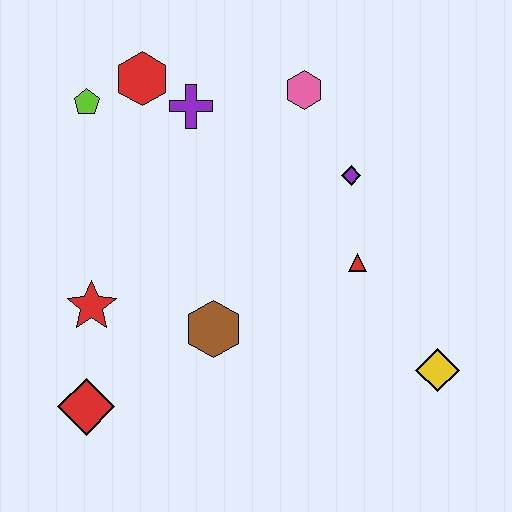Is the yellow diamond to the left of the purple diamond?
No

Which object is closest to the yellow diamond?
The red triangle is closest to the yellow diamond.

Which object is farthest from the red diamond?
The pink hexagon is farthest from the red diamond.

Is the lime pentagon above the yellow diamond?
Yes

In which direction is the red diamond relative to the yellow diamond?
The red diamond is to the left of the yellow diamond.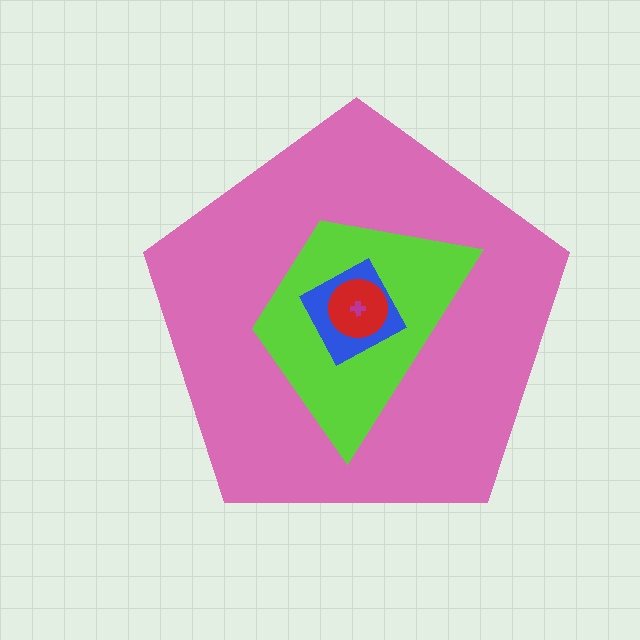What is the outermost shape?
The pink pentagon.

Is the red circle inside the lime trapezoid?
Yes.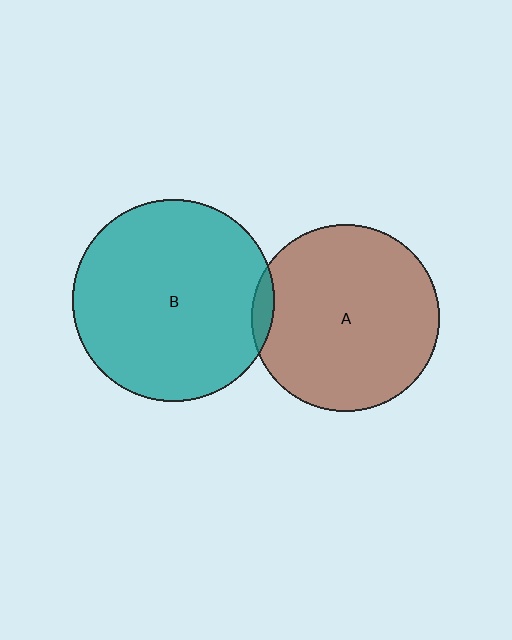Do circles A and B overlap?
Yes.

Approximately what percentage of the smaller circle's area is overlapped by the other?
Approximately 5%.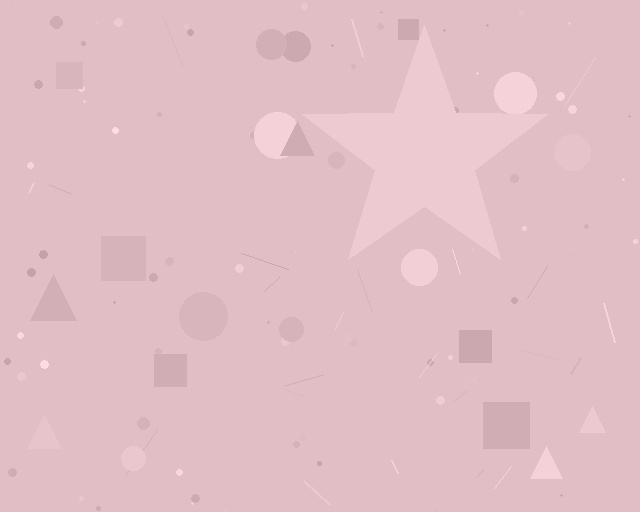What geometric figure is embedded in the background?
A star is embedded in the background.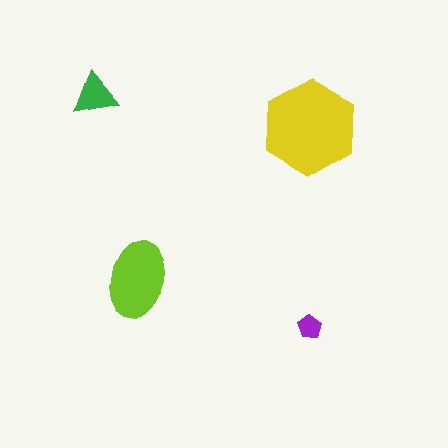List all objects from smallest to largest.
The purple pentagon, the green triangle, the lime ellipse, the yellow hexagon.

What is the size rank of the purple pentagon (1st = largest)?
4th.